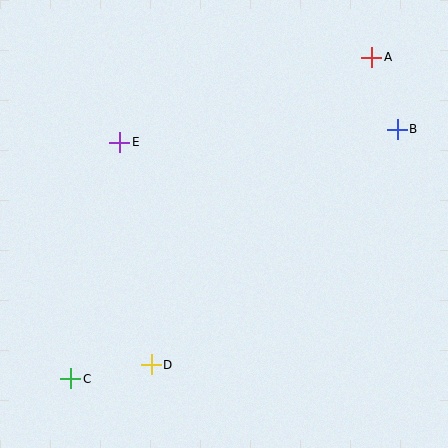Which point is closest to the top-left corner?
Point E is closest to the top-left corner.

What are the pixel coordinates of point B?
Point B is at (397, 129).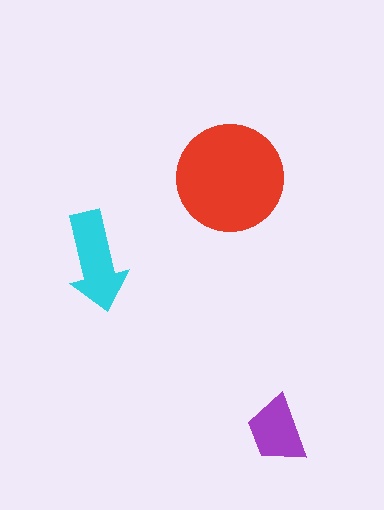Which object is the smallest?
The purple trapezoid.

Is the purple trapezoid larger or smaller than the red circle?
Smaller.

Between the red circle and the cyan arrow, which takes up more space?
The red circle.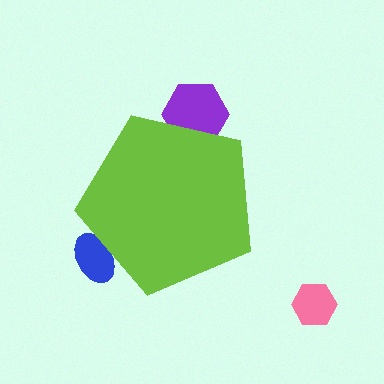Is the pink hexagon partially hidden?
No, the pink hexagon is fully visible.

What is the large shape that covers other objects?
A lime pentagon.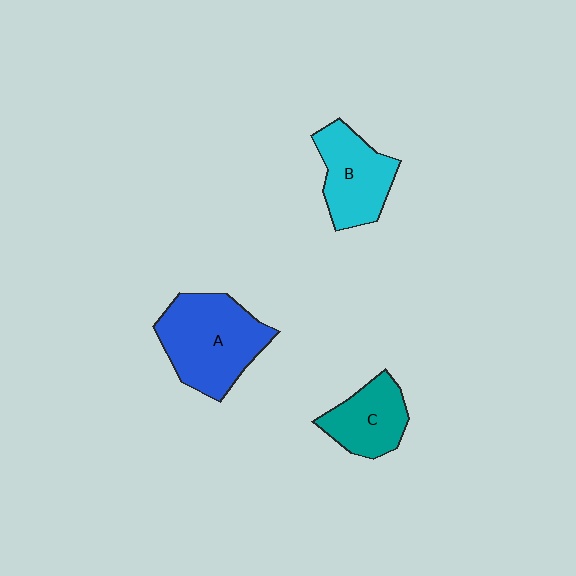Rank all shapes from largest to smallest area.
From largest to smallest: A (blue), B (cyan), C (teal).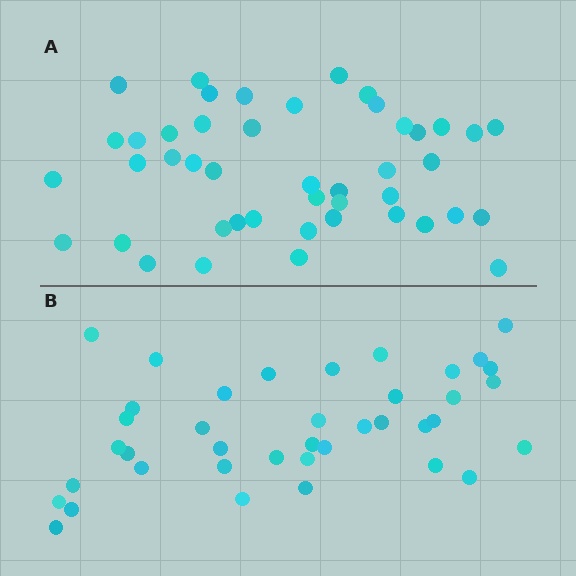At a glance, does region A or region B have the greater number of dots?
Region A (the top region) has more dots.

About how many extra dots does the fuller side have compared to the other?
Region A has about 6 more dots than region B.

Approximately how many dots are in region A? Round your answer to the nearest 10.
About 40 dots. (The exact count is 45, which rounds to 40.)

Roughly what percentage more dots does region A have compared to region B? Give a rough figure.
About 15% more.